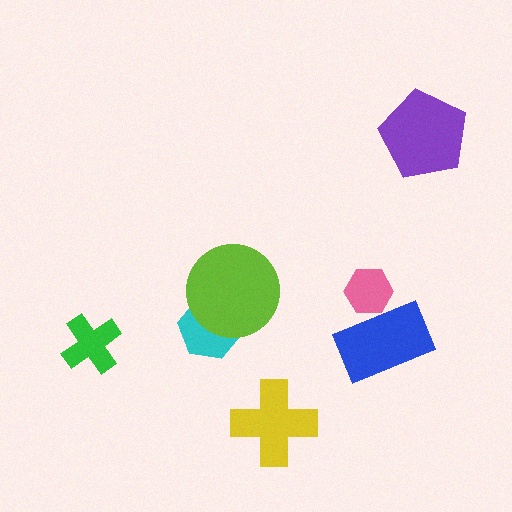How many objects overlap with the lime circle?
1 object overlaps with the lime circle.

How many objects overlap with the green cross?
0 objects overlap with the green cross.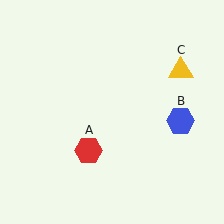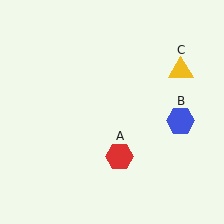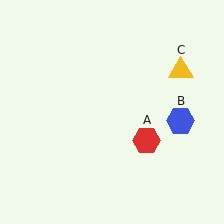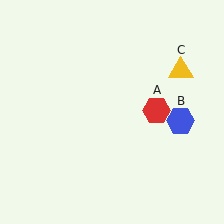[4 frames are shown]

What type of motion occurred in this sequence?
The red hexagon (object A) rotated counterclockwise around the center of the scene.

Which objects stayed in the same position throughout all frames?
Blue hexagon (object B) and yellow triangle (object C) remained stationary.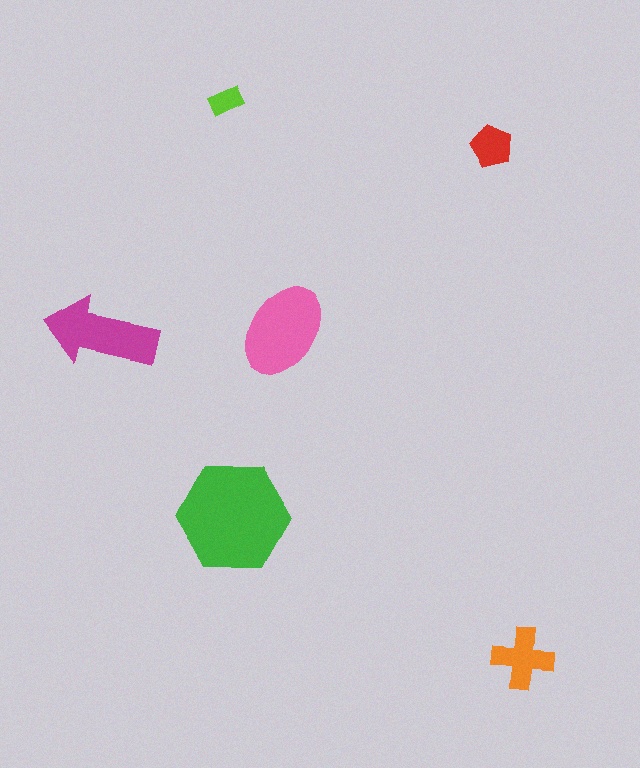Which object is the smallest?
The lime rectangle.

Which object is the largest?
The green hexagon.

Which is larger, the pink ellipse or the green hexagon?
The green hexagon.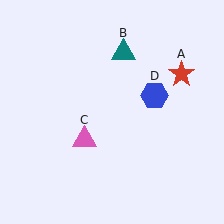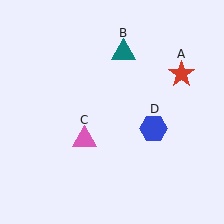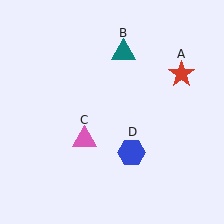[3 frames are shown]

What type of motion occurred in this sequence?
The blue hexagon (object D) rotated clockwise around the center of the scene.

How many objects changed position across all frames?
1 object changed position: blue hexagon (object D).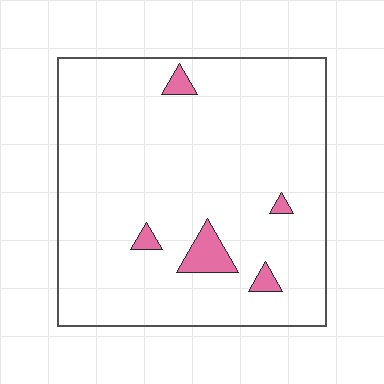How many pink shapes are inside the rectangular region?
5.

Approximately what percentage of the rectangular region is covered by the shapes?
Approximately 5%.